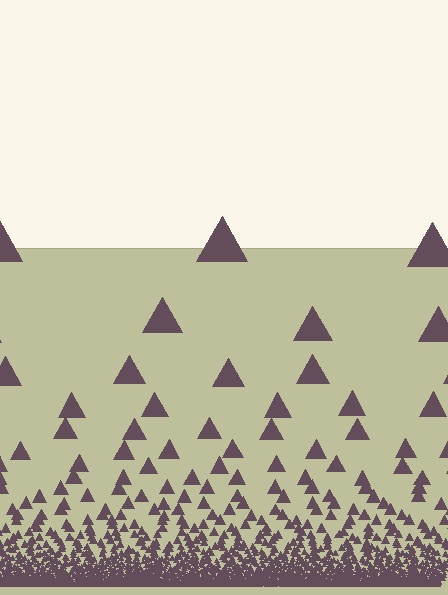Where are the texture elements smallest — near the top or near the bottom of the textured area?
Near the bottom.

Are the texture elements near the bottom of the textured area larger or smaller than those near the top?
Smaller. The gradient is inverted — elements near the bottom are smaller and denser.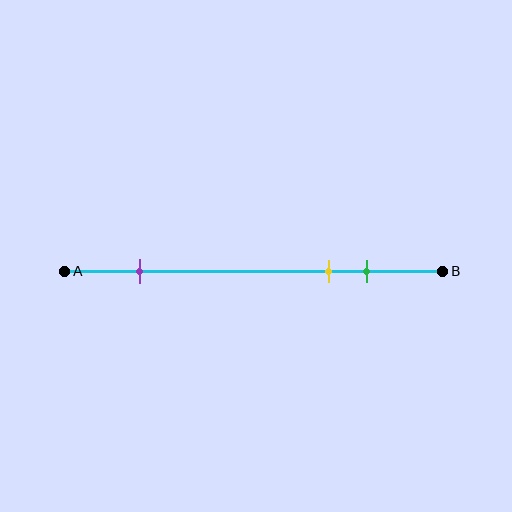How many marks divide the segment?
There are 3 marks dividing the segment.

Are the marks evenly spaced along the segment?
No, the marks are not evenly spaced.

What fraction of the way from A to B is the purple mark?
The purple mark is approximately 20% (0.2) of the way from A to B.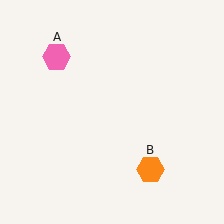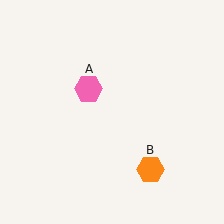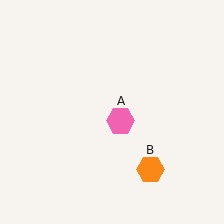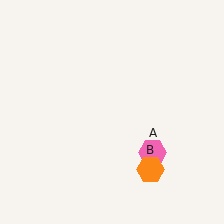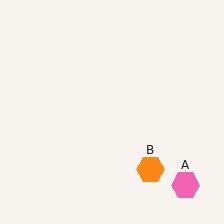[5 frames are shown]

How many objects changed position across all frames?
1 object changed position: pink hexagon (object A).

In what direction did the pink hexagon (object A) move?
The pink hexagon (object A) moved down and to the right.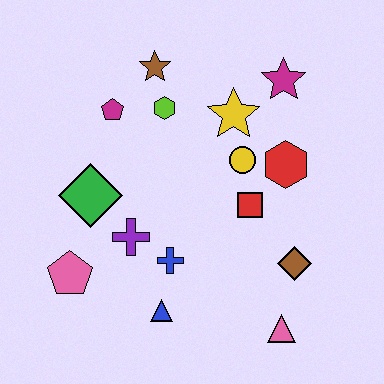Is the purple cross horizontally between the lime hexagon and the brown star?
No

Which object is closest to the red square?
The yellow circle is closest to the red square.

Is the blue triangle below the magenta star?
Yes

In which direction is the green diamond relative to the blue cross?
The green diamond is to the left of the blue cross.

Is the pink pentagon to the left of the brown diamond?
Yes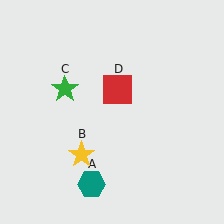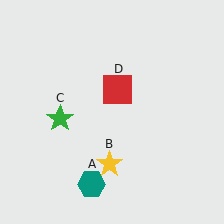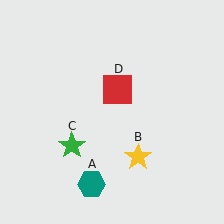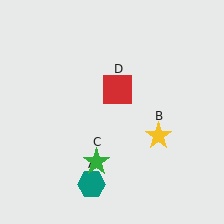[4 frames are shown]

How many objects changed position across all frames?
2 objects changed position: yellow star (object B), green star (object C).